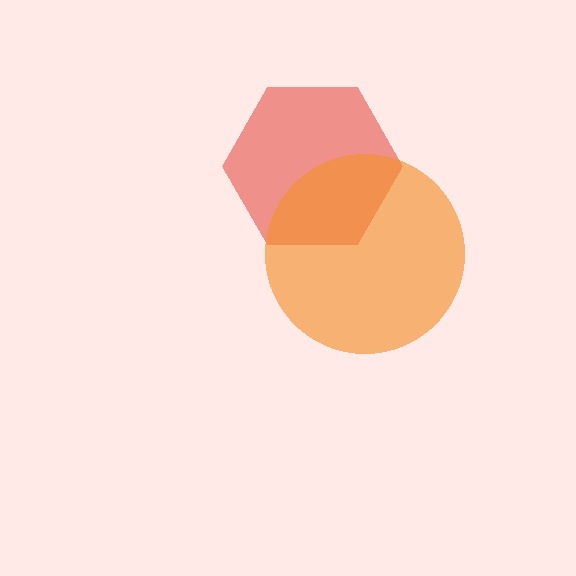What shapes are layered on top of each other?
The layered shapes are: a red hexagon, an orange circle.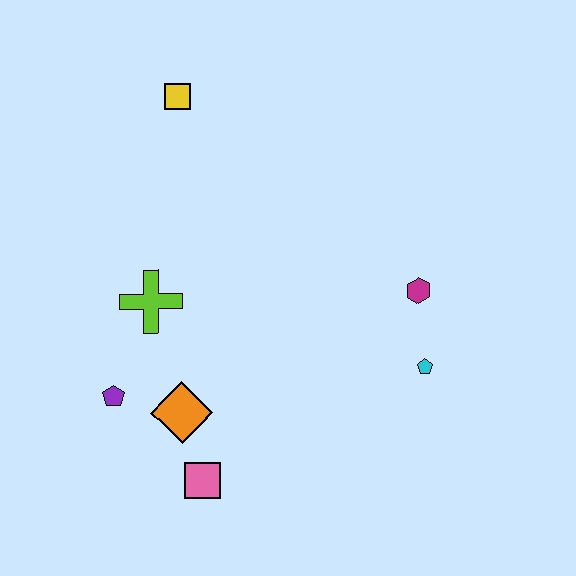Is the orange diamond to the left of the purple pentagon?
No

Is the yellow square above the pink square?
Yes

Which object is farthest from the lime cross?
The cyan pentagon is farthest from the lime cross.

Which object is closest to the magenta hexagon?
The cyan pentagon is closest to the magenta hexagon.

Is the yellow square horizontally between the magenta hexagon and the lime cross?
Yes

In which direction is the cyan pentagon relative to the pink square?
The cyan pentagon is to the right of the pink square.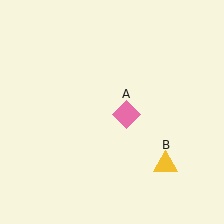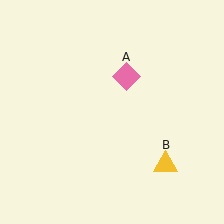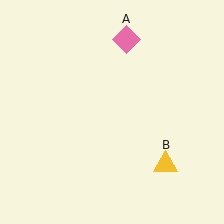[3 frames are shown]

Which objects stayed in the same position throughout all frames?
Yellow triangle (object B) remained stationary.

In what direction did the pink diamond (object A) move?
The pink diamond (object A) moved up.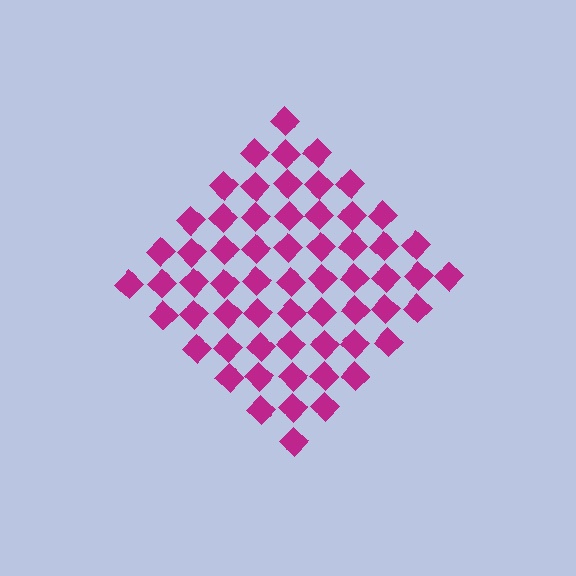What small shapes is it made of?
It is made of small diamonds.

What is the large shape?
The large shape is a diamond.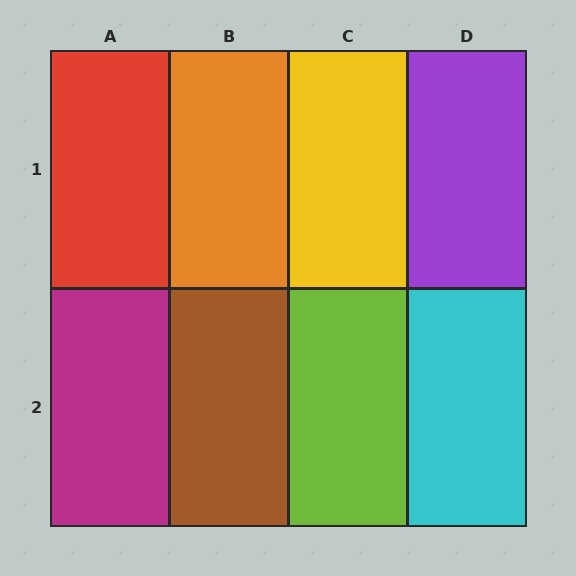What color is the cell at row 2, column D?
Cyan.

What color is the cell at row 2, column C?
Lime.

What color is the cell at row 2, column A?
Magenta.